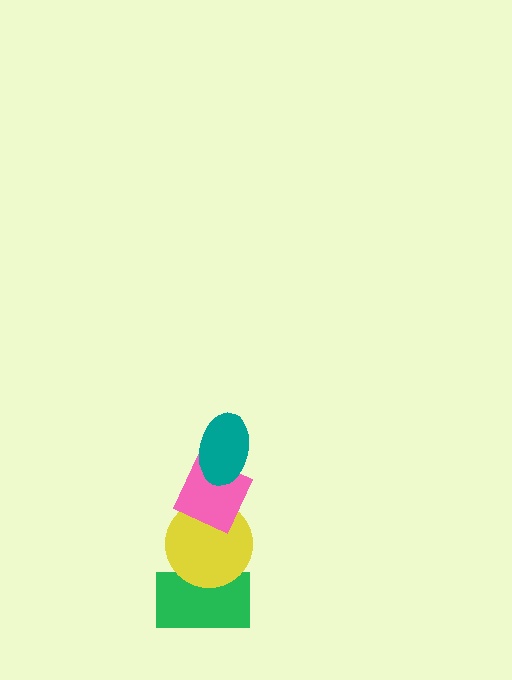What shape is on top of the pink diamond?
The teal ellipse is on top of the pink diamond.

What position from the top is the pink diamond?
The pink diamond is 2nd from the top.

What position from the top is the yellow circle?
The yellow circle is 3rd from the top.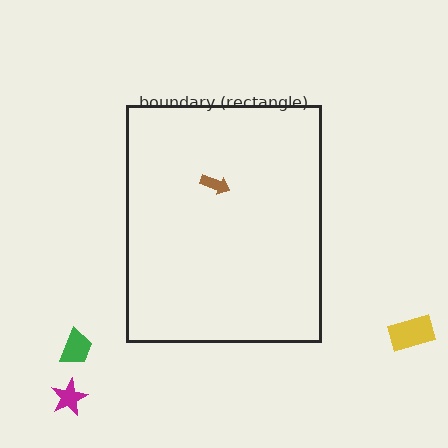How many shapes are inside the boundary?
1 inside, 3 outside.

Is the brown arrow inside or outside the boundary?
Inside.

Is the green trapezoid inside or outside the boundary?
Outside.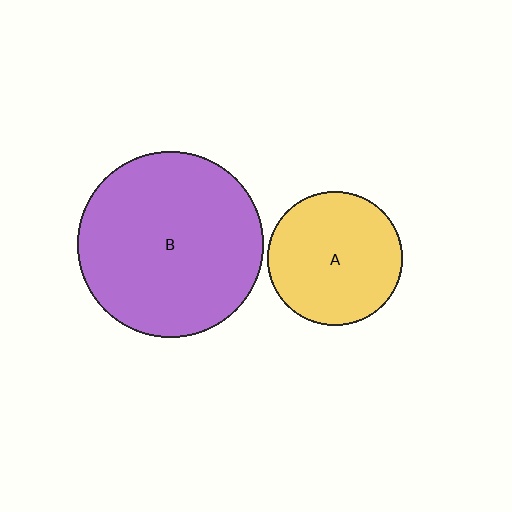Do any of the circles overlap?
No, none of the circles overlap.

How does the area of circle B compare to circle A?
Approximately 1.9 times.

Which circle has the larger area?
Circle B (purple).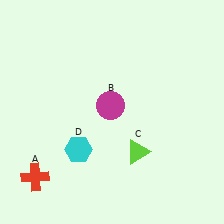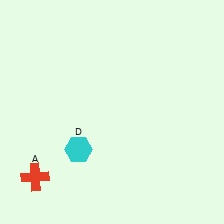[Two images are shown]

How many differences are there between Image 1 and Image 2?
There are 2 differences between the two images.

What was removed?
The lime triangle (C), the magenta circle (B) were removed in Image 2.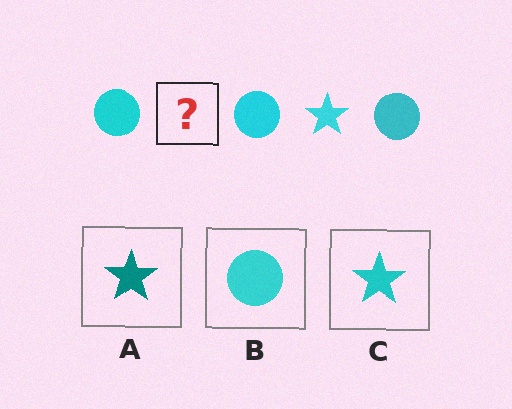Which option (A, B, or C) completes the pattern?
C.